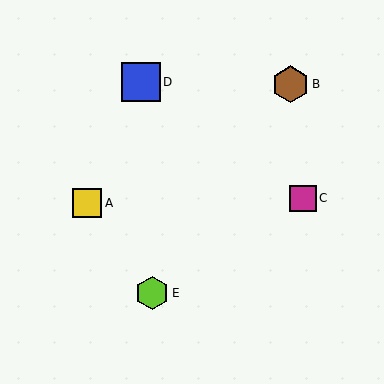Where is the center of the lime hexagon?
The center of the lime hexagon is at (152, 293).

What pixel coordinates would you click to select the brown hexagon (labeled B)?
Click at (291, 84) to select the brown hexagon B.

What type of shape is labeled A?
Shape A is a yellow square.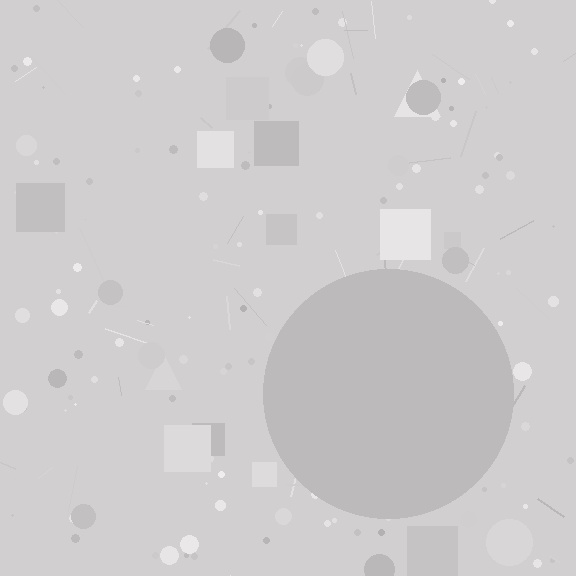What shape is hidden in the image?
A circle is hidden in the image.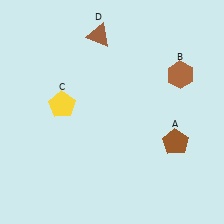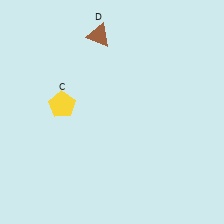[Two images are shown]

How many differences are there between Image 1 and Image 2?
There are 2 differences between the two images.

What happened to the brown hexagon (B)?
The brown hexagon (B) was removed in Image 2. It was in the top-right area of Image 1.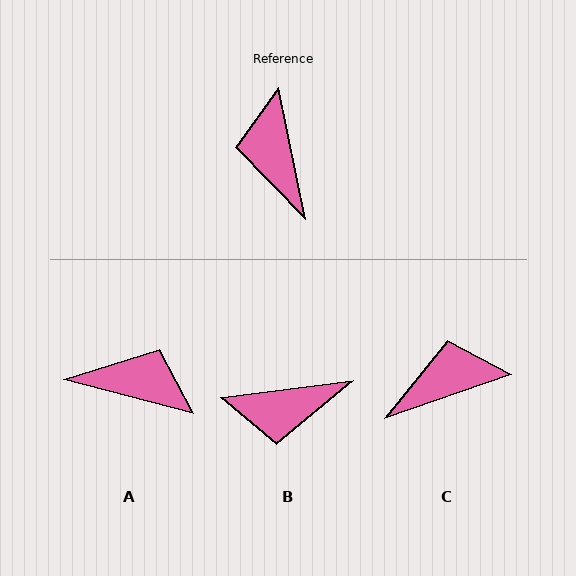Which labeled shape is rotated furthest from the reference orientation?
A, about 117 degrees away.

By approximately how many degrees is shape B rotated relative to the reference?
Approximately 86 degrees counter-clockwise.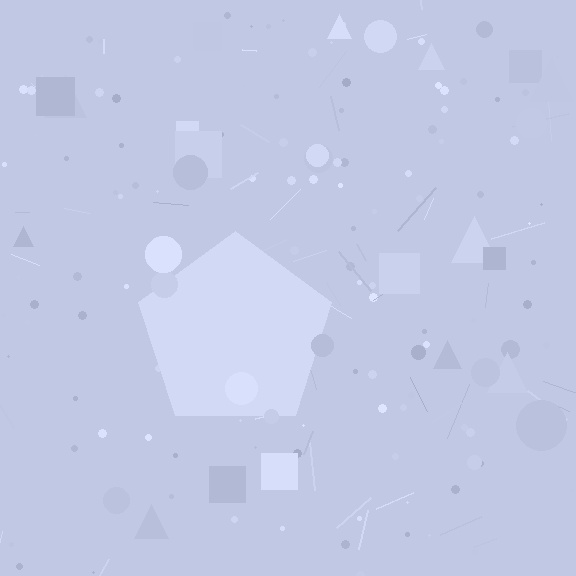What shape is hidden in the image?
A pentagon is hidden in the image.